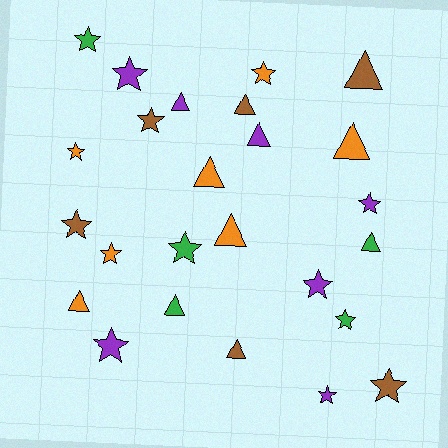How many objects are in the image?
There are 25 objects.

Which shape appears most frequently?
Star, with 14 objects.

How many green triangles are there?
There are 2 green triangles.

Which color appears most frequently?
Purple, with 7 objects.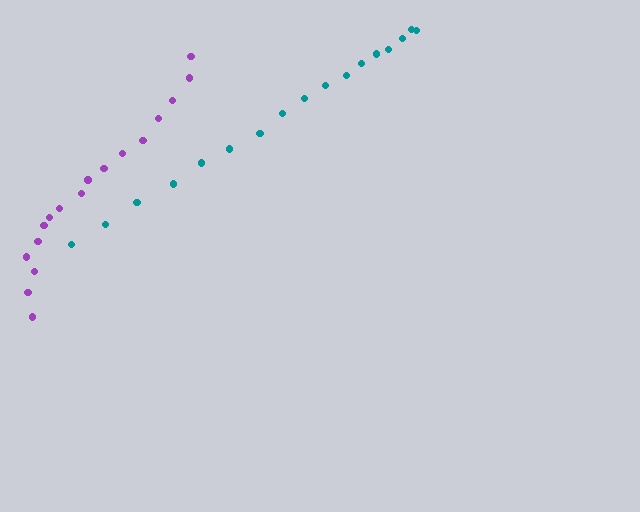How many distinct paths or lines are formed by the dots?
There are 2 distinct paths.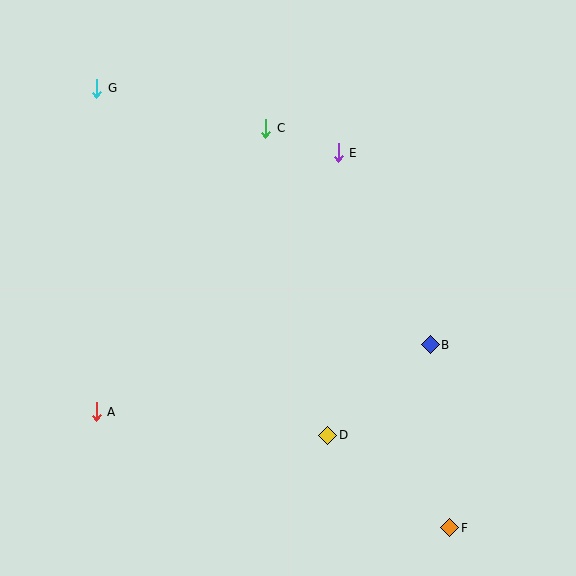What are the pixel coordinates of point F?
Point F is at (450, 528).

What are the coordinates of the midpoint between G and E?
The midpoint between G and E is at (218, 121).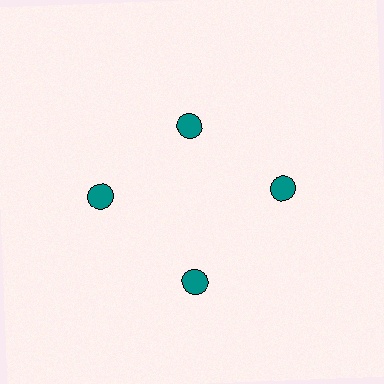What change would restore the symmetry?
The symmetry would be restored by moving it outward, back onto the ring so that all 4 circles sit at equal angles and equal distance from the center.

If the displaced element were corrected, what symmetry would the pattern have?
It would have 4-fold rotational symmetry — the pattern would map onto itself every 90 degrees.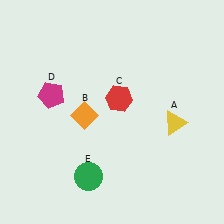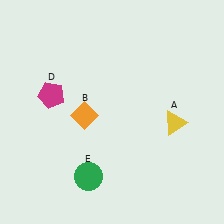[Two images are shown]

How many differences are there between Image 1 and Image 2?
There is 1 difference between the two images.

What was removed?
The red hexagon (C) was removed in Image 2.